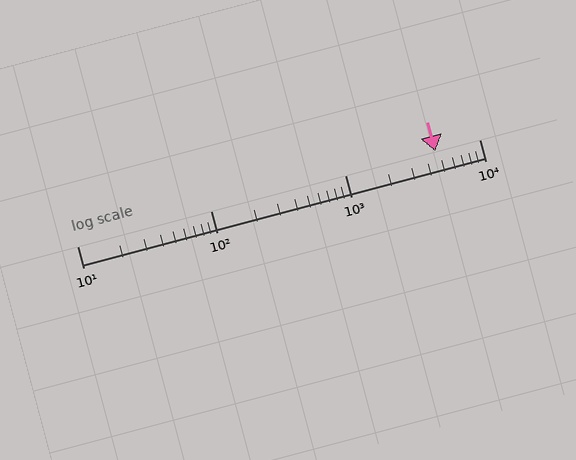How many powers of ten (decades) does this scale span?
The scale spans 3 decades, from 10 to 10000.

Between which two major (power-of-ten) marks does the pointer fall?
The pointer is between 1000 and 10000.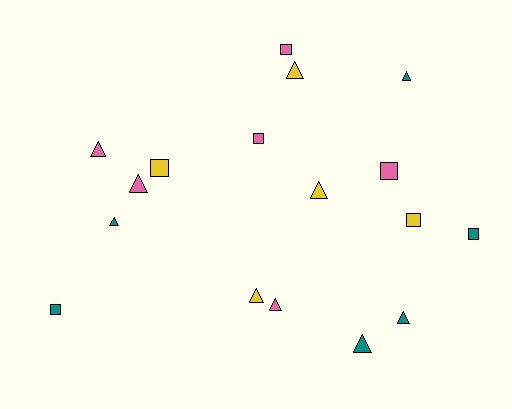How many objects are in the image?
There are 17 objects.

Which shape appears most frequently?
Triangle, with 10 objects.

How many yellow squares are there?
There are 2 yellow squares.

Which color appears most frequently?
Pink, with 6 objects.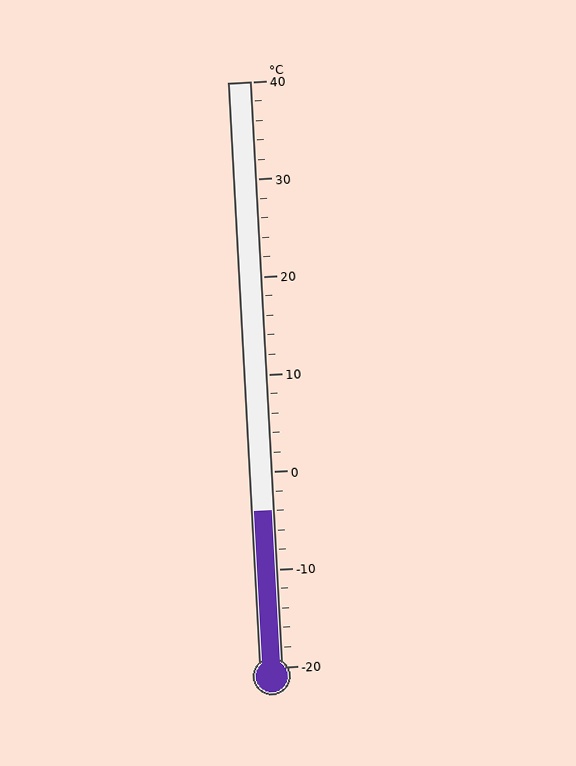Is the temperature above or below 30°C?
The temperature is below 30°C.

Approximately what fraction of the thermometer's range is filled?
The thermometer is filled to approximately 25% of its range.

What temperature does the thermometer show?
The thermometer shows approximately -4°C.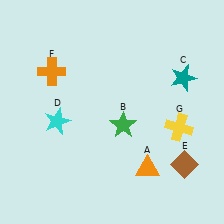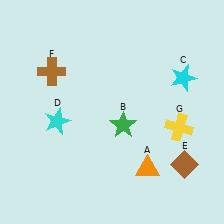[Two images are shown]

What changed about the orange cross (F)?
In Image 1, F is orange. In Image 2, it changed to brown.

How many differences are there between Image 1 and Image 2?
There are 2 differences between the two images.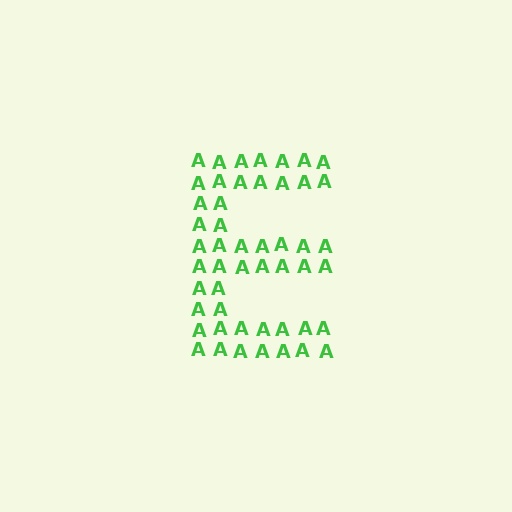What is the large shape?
The large shape is the letter E.